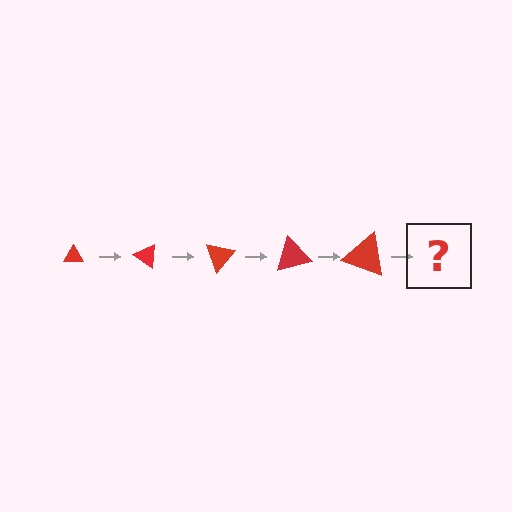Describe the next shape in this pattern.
It should be a triangle, larger than the previous one and rotated 175 degrees from the start.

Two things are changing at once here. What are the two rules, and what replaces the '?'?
The two rules are that the triangle grows larger each step and it rotates 35 degrees each step. The '?' should be a triangle, larger than the previous one and rotated 175 degrees from the start.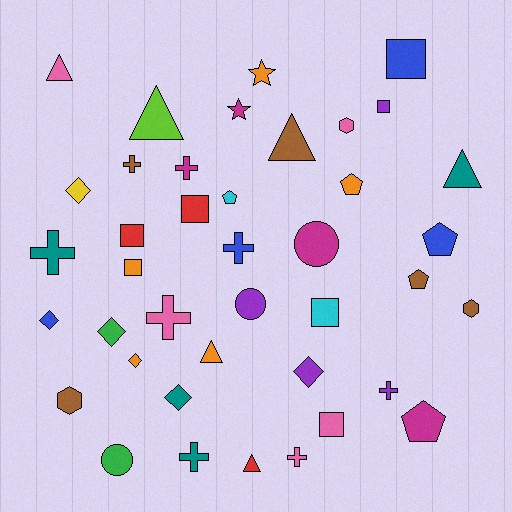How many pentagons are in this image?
There are 5 pentagons.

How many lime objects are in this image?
There is 1 lime object.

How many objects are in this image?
There are 40 objects.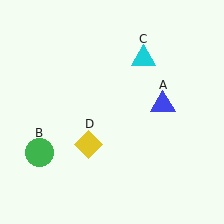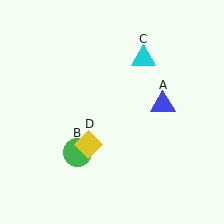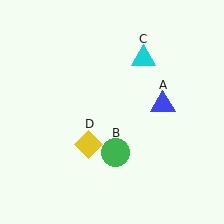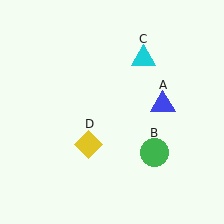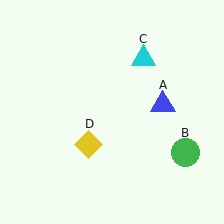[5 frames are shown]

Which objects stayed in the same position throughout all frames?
Blue triangle (object A) and cyan triangle (object C) and yellow diamond (object D) remained stationary.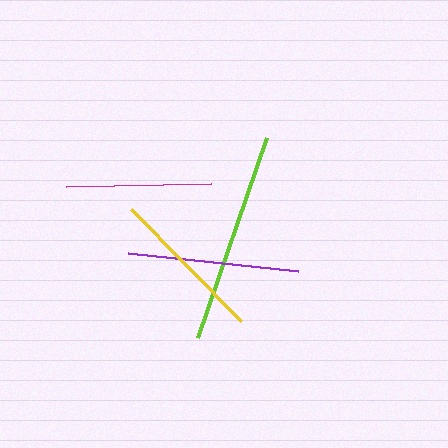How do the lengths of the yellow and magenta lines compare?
The yellow and magenta lines are approximately the same length.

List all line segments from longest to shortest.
From longest to shortest: lime, purple, yellow, magenta.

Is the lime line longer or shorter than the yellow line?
The lime line is longer than the yellow line.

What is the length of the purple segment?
The purple segment is approximately 171 pixels long.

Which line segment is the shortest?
The magenta line is the shortest at approximately 145 pixels.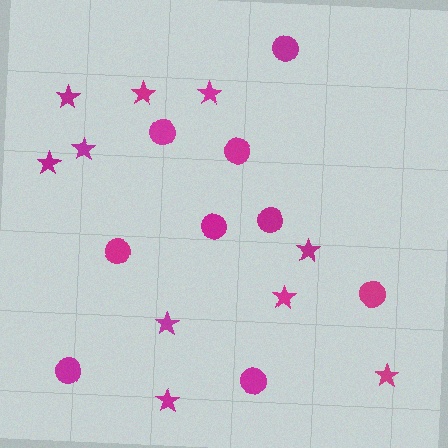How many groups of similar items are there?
There are 2 groups: one group of circles (9) and one group of stars (10).